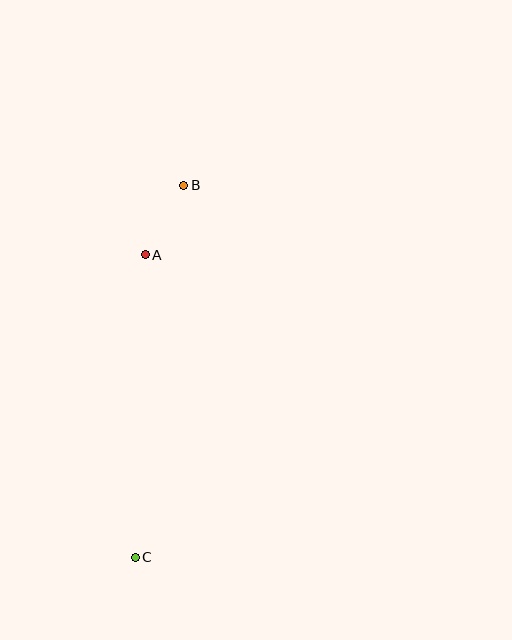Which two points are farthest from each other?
Points B and C are farthest from each other.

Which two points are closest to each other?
Points A and B are closest to each other.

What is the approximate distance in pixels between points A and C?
The distance between A and C is approximately 303 pixels.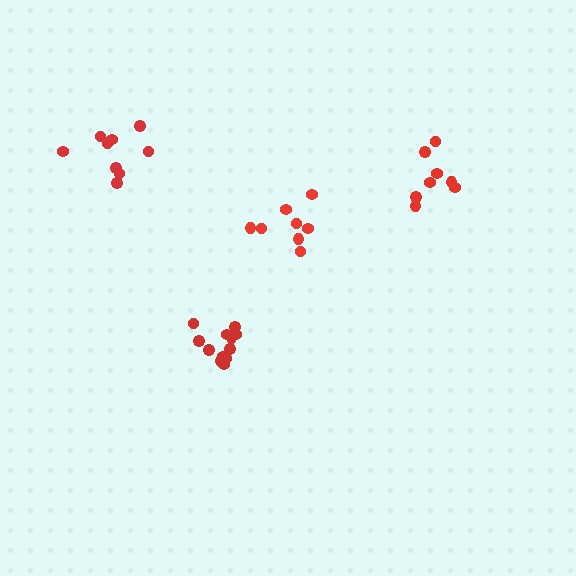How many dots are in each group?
Group 1: 9 dots, Group 2: 8 dots, Group 3: 12 dots, Group 4: 8 dots (37 total).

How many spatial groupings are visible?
There are 4 spatial groupings.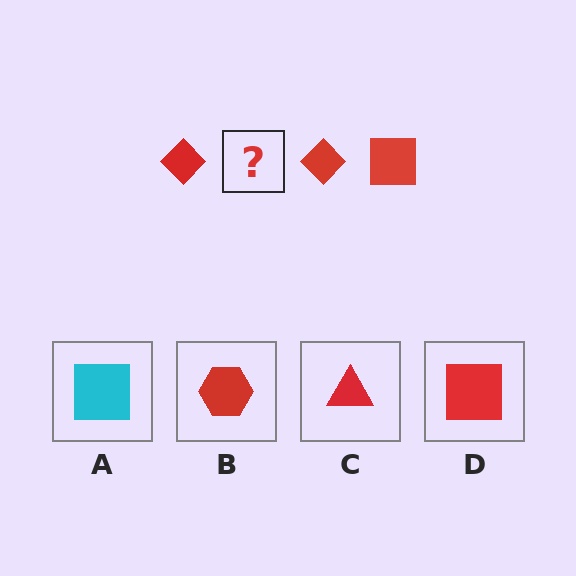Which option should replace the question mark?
Option D.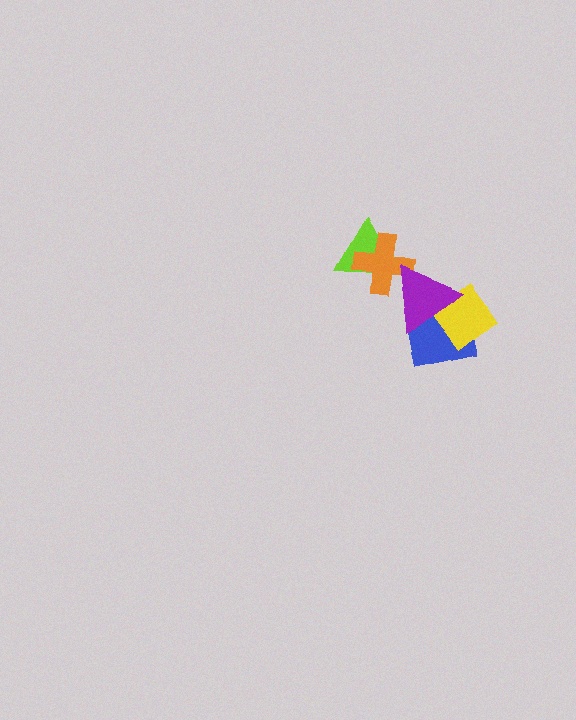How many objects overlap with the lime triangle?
1 object overlaps with the lime triangle.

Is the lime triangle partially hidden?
Yes, it is partially covered by another shape.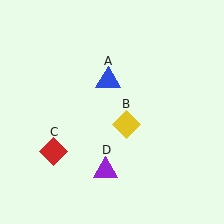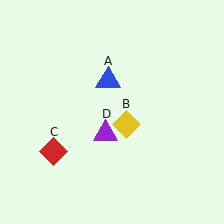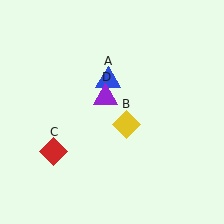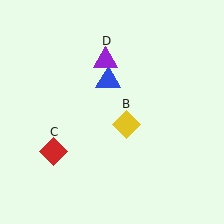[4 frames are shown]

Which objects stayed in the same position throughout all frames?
Blue triangle (object A) and yellow diamond (object B) and red diamond (object C) remained stationary.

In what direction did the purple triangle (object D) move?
The purple triangle (object D) moved up.